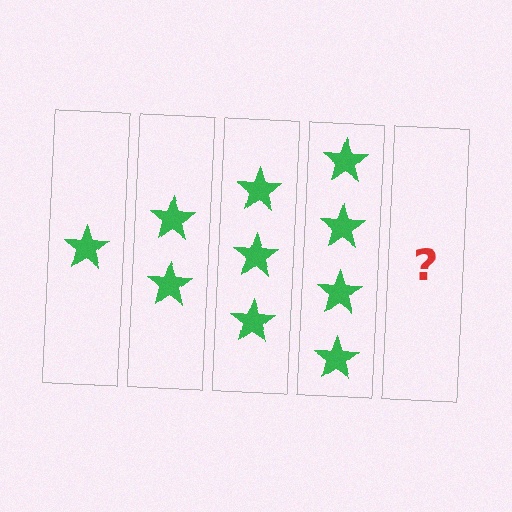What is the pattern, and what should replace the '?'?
The pattern is that each step adds one more star. The '?' should be 5 stars.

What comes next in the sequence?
The next element should be 5 stars.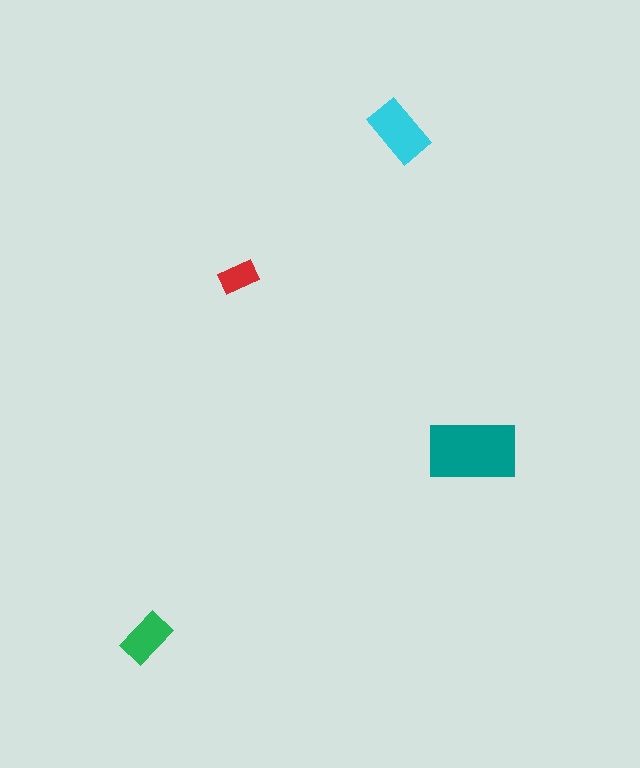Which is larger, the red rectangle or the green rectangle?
The green one.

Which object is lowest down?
The green rectangle is bottommost.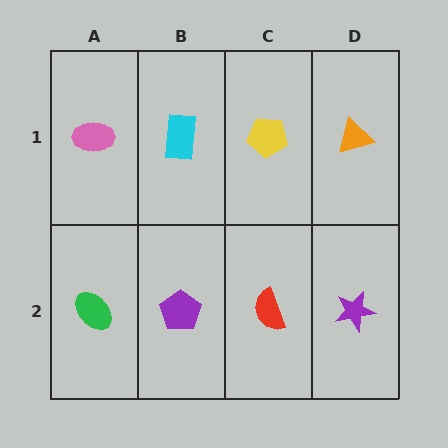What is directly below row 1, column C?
A red semicircle.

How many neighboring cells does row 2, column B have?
3.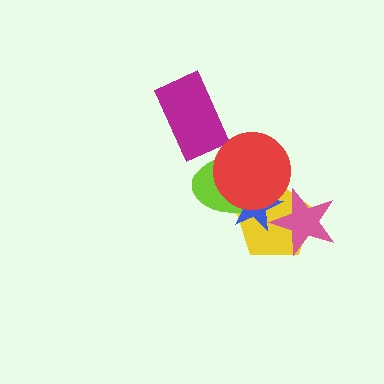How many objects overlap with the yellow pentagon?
4 objects overlap with the yellow pentagon.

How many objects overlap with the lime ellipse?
3 objects overlap with the lime ellipse.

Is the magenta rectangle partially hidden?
No, no other shape covers it.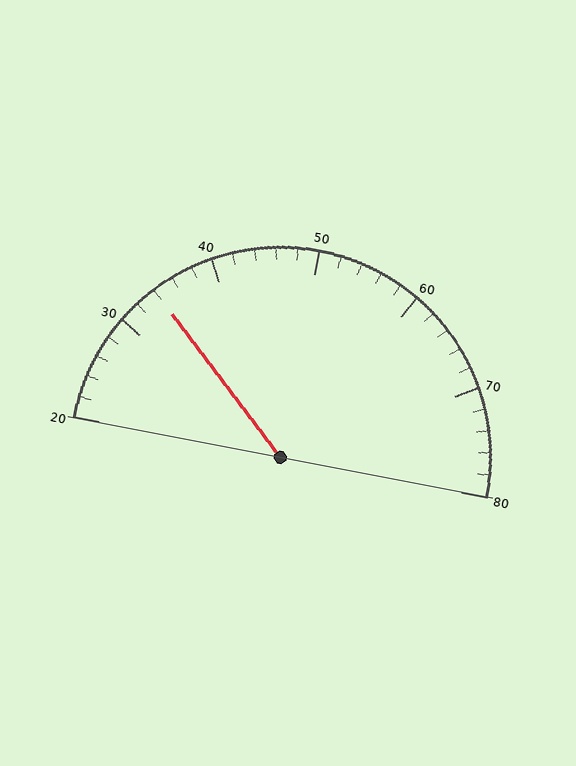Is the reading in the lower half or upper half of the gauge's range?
The reading is in the lower half of the range (20 to 80).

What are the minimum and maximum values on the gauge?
The gauge ranges from 20 to 80.